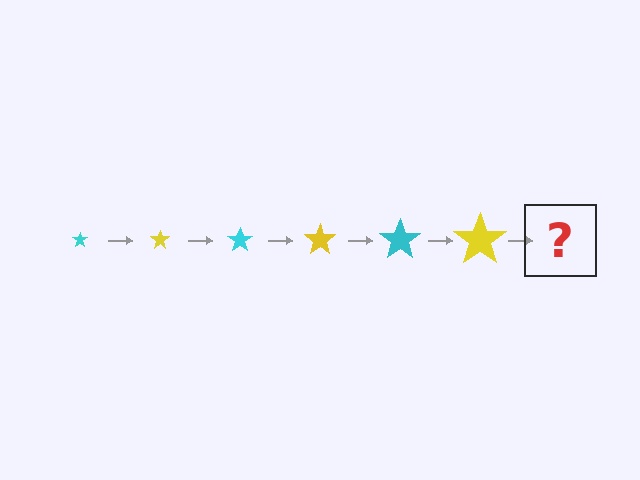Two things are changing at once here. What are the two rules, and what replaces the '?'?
The two rules are that the star grows larger each step and the color cycles through cyan and yellow. The '?' should be a cyan star, larger than the previous one.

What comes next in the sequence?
The next element should be a cyan star, larger than the previous one.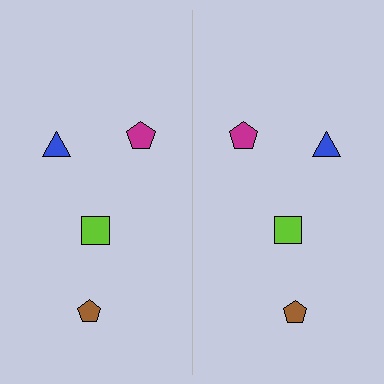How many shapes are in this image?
There are 8 shapes in this image.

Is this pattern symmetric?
Yes, this pattern has bilateral (reflection) symmetry.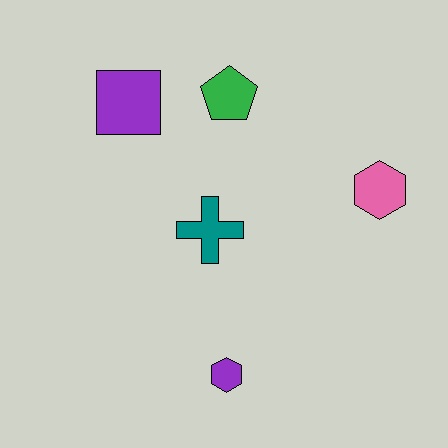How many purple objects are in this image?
There are 2 purple objects.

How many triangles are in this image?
There are no triangles.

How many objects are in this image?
There are 5 objects.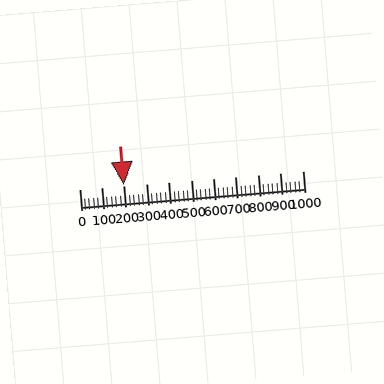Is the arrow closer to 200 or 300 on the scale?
The arrow is closer to 200.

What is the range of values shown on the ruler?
The ruler shows values from 0 to 1000.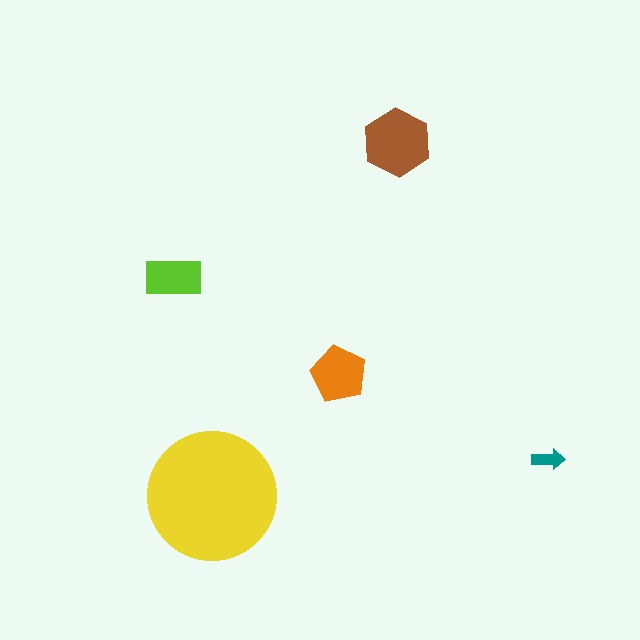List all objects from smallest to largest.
The teal arrow, the lime rectangle, the orange pentagon, the brown hexagon, the yellow circle.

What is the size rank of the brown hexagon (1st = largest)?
2nd.